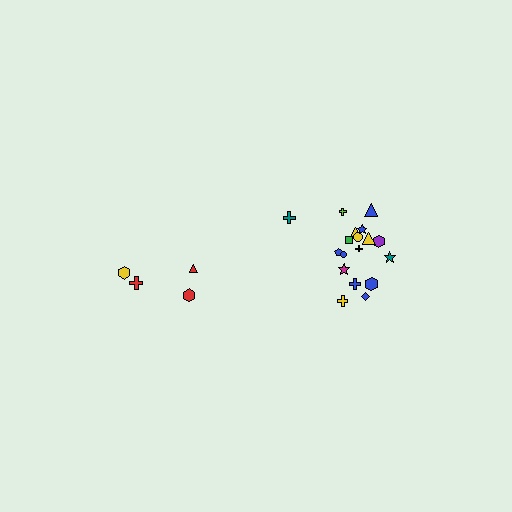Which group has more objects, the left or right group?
The right group.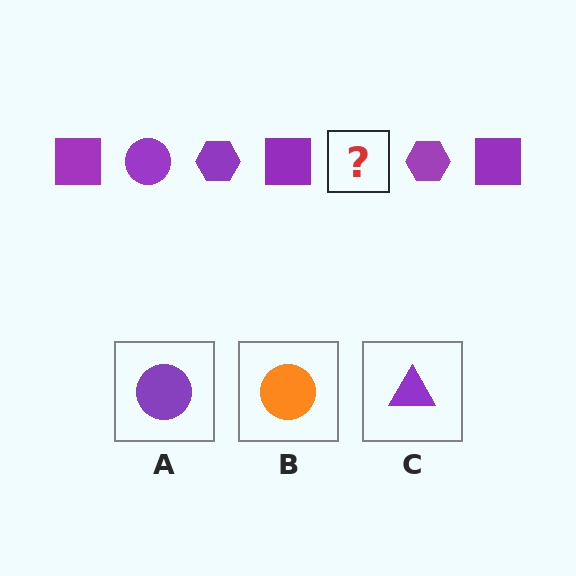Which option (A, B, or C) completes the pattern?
A.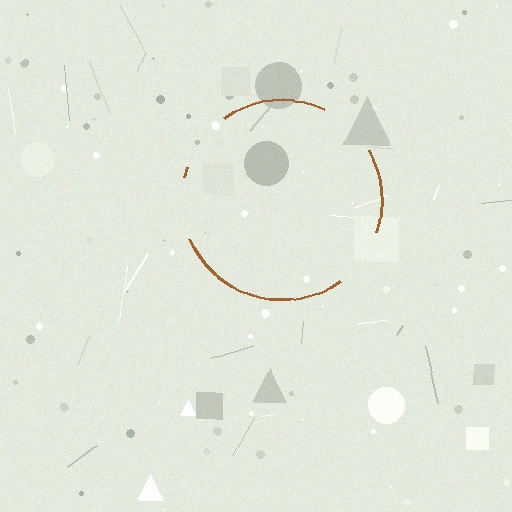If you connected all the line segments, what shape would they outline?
They would outline a circle.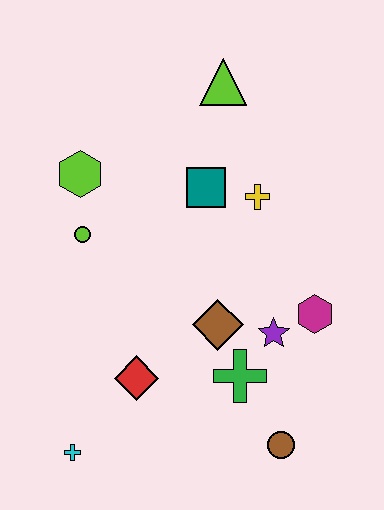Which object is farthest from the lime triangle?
The cyan cross is farthest from the lime triangle.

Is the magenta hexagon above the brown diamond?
Yes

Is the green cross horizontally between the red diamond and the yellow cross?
Yes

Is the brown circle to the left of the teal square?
No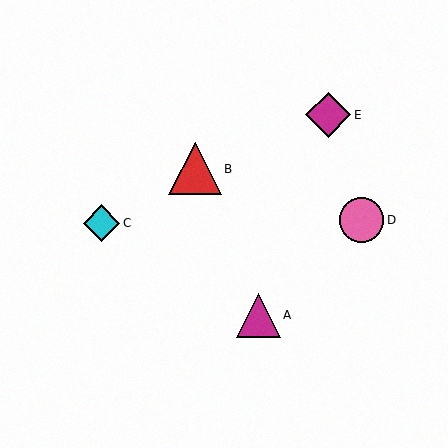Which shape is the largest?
The red triangle (labeled B) is the largest.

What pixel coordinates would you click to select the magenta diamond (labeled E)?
Click at (328, 115) to select the magenta diamond E.